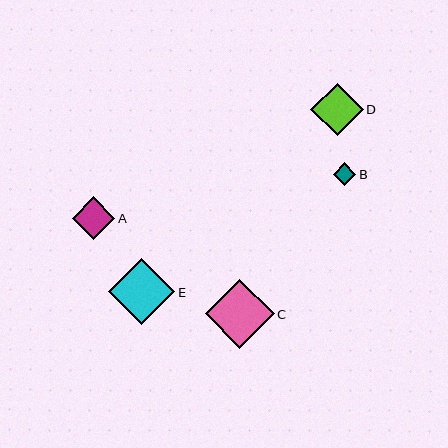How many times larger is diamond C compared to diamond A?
Diamond C is approximately 1.6 times the size of diamond A.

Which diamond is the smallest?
Diamond B is the smallest with a size of approximately 22 pixels.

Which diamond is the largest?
Diamond C is the largest with a size of approximately 69 pixels.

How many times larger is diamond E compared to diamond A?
Diamond E is approximately 1.5 times the size of diamond A.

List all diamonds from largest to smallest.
From largest to smallest: C, E, D, A, B.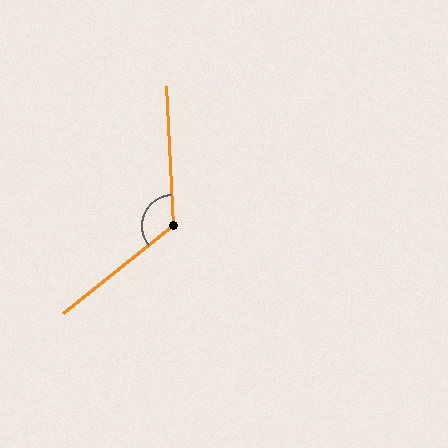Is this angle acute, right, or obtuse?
It is obtuse.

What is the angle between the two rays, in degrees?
Approximately 126 degrees.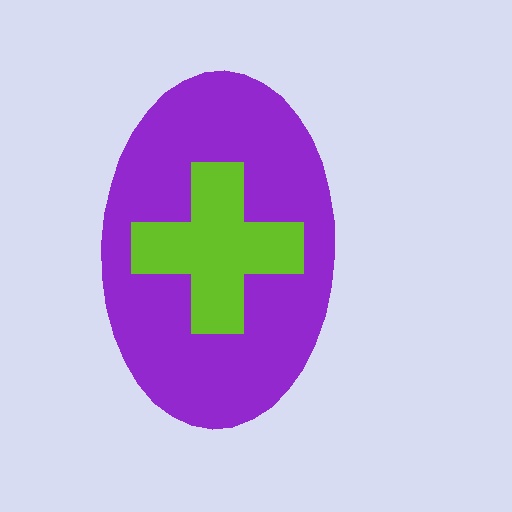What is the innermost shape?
The lime cross.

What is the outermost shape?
The purple ellipse.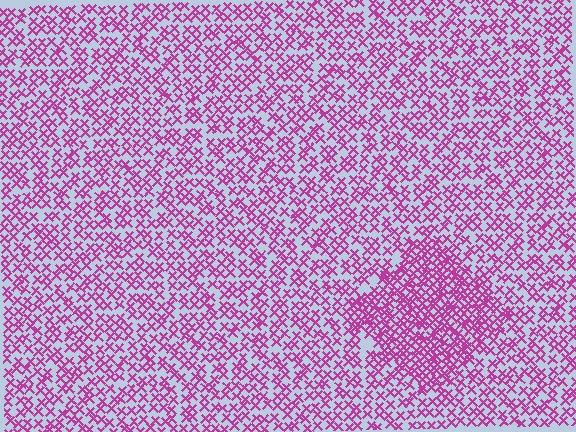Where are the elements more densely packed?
The elements are more densely packed inside the diamond boundary.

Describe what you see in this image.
The image contains small magenta elements arranged at two different densities. A diamond-shaped region is visible where the elements are more densely packed than the surrounding area.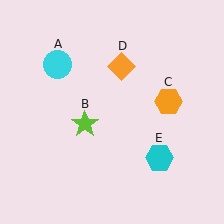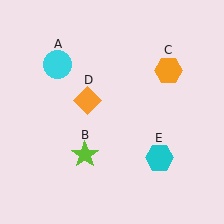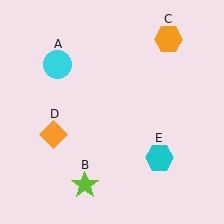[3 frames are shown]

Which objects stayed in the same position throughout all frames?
Cyan circle (object A) and cyan hexagon (object E) remained stationary.